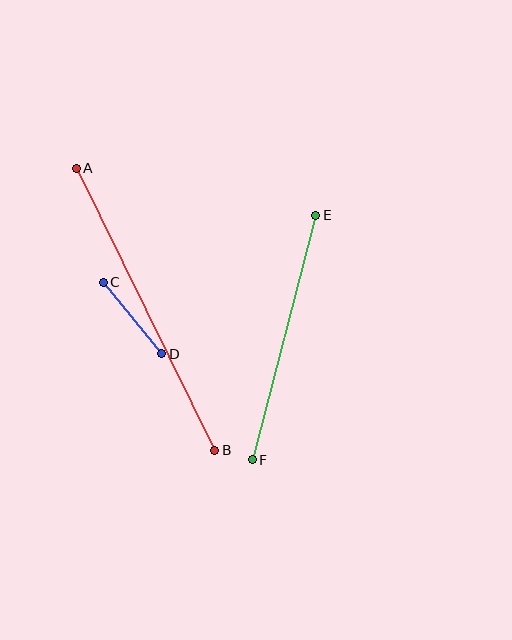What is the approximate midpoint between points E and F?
The midpoint is at approximately (284, 337) pixels.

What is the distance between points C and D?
The distance is approximately 92 pixels.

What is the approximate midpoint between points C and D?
The midpoint is at approximately (133, 318) pixels.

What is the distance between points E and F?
The distance is approximately 253 pixels.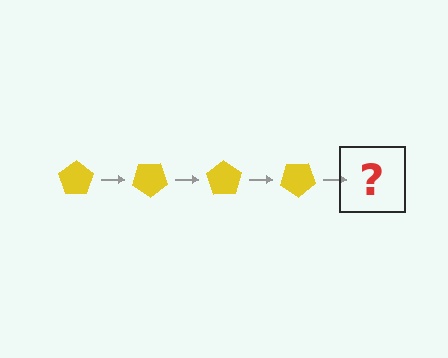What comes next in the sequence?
The next element should be a yellow pentagon rotated 140 degrees.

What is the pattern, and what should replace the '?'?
The pattern is that the pentagon rotates 35 degrees each step. The '?' should be a yellow pentagon rotated 140 degrees.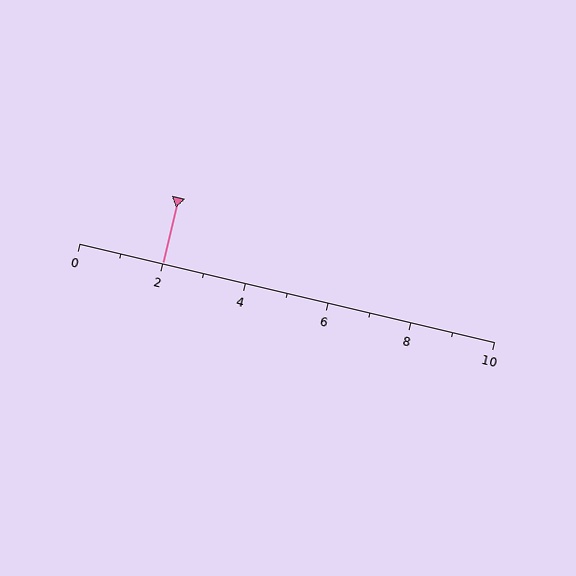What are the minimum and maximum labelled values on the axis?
The axis runs from 0 to 10.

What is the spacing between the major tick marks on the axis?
The major ticks are spaced 2 apart.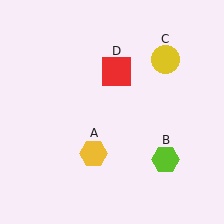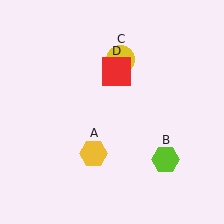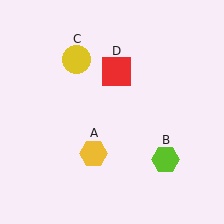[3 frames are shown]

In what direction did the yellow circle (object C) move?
The yellow circle (object C) moved left.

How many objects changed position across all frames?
1 object changed position: yellow circle (object C).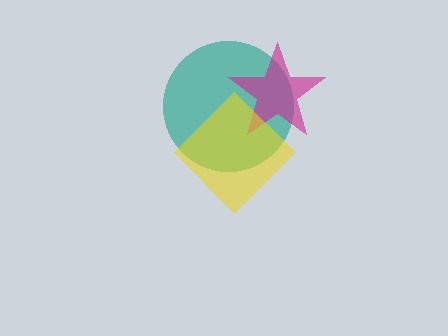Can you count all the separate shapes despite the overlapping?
Yes, there are 3 separate shapes.